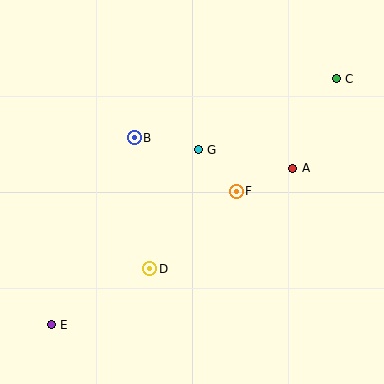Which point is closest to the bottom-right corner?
Point A is closest to the bottom-right corner.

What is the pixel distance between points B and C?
The distance between B and C is 210 pixels.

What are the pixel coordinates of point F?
Point F is at (236, 191).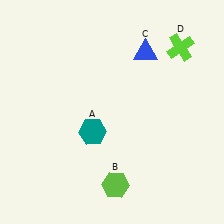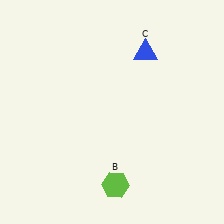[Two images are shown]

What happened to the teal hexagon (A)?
The teal hexagon (A) was removed in Image 2. It was in the bottom-left area of Image 1.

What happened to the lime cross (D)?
The lime cross (D) was removed in Image 2. It was in the top-right area of Image 1.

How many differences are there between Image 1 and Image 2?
There are 2 differences between the two images.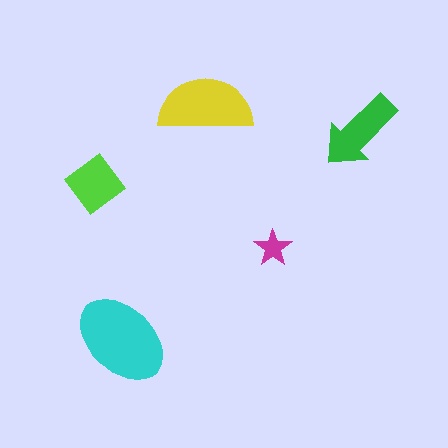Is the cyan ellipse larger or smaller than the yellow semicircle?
Larger.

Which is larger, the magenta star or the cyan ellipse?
The cyan ellipse.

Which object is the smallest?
The magenta star.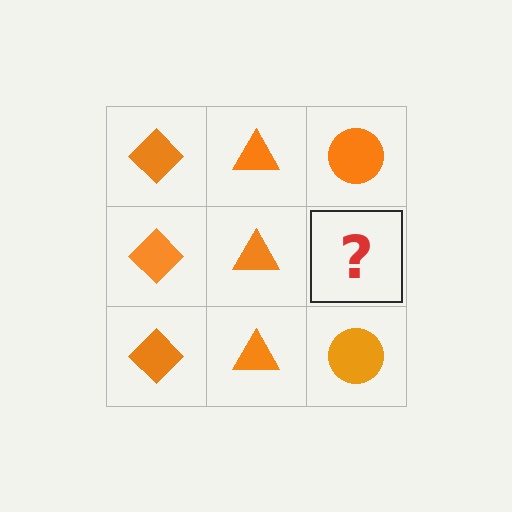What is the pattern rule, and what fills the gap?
The rule is that each column has a consistent shape. The gap should be filled with an orange circle.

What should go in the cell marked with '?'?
The missing cell should contain an orange circle.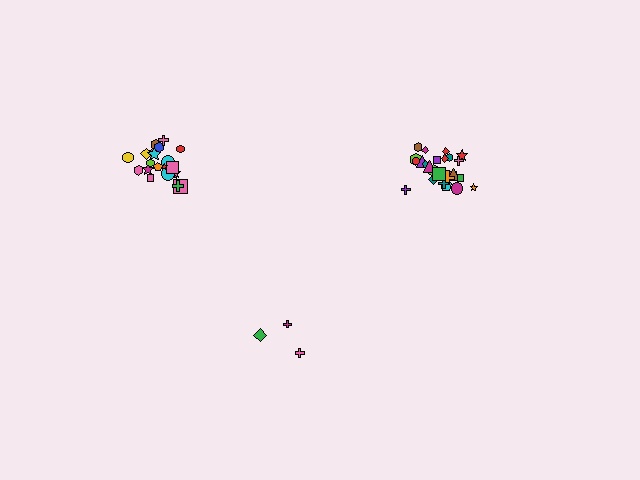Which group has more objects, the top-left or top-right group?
The top-right group.